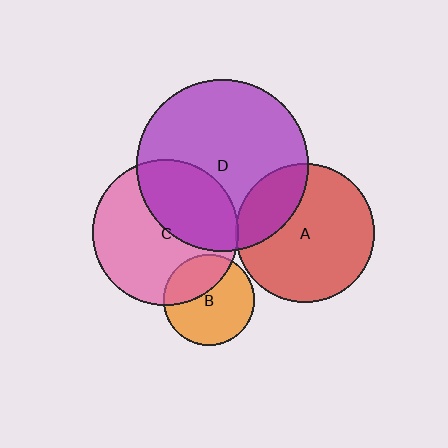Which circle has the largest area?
Circle D (purple).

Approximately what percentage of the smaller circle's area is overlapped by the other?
Approximately 25%.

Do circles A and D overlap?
Yes.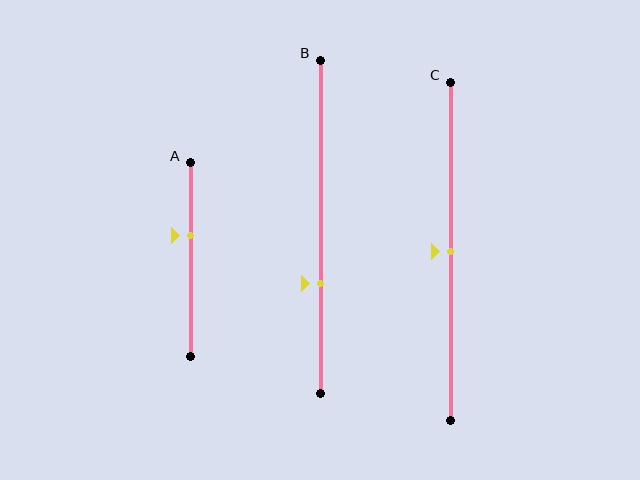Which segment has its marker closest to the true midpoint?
Segment C has its marker closest to the true midpoint.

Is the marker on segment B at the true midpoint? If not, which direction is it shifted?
No, the marker on segment B is shifted downward by about 17% of the segment length.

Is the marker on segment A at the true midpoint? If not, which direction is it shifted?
No, the marker on segment A is shifted upward by about 12% of the segment length.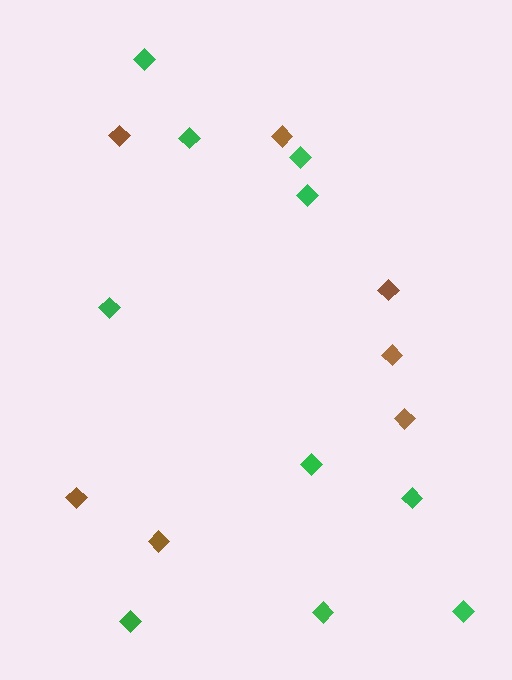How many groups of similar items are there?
There are 2 groups: one group of green diamonds (10) and one group of brown diamonds (7).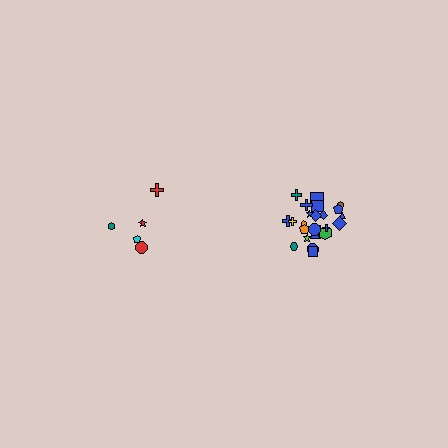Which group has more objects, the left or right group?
The right group.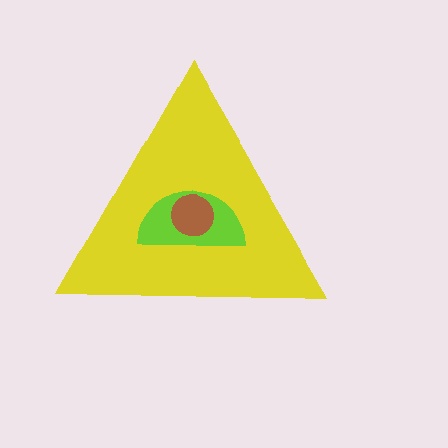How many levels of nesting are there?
3.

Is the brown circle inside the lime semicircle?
Yes.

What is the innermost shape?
The brown circle.